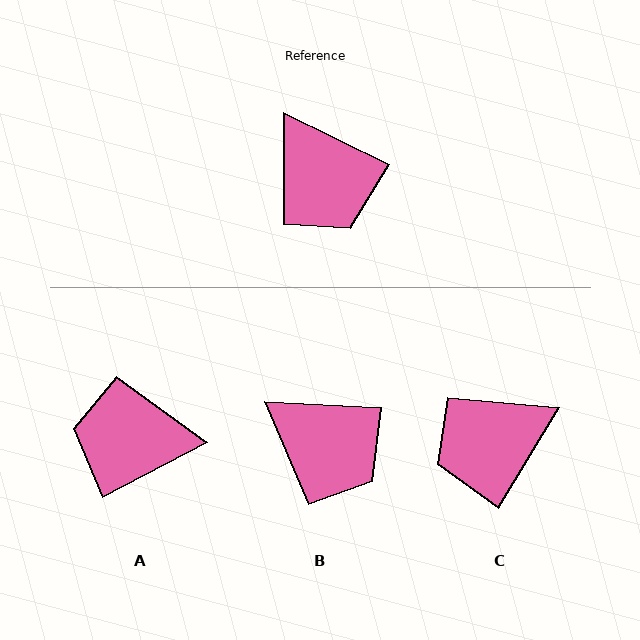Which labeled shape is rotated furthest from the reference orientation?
A, about 126 degrees away.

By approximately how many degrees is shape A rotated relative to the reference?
Approximately 126 degrees clockwise.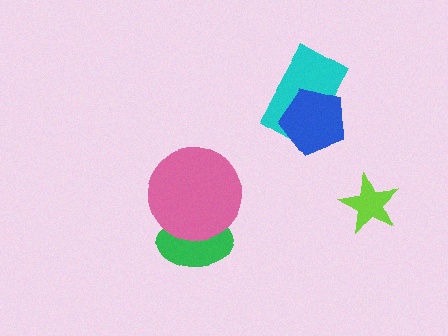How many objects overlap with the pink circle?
1 object overlaps with the pink circle.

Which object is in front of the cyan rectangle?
The blue pentagon is in front of the cyan rectangle.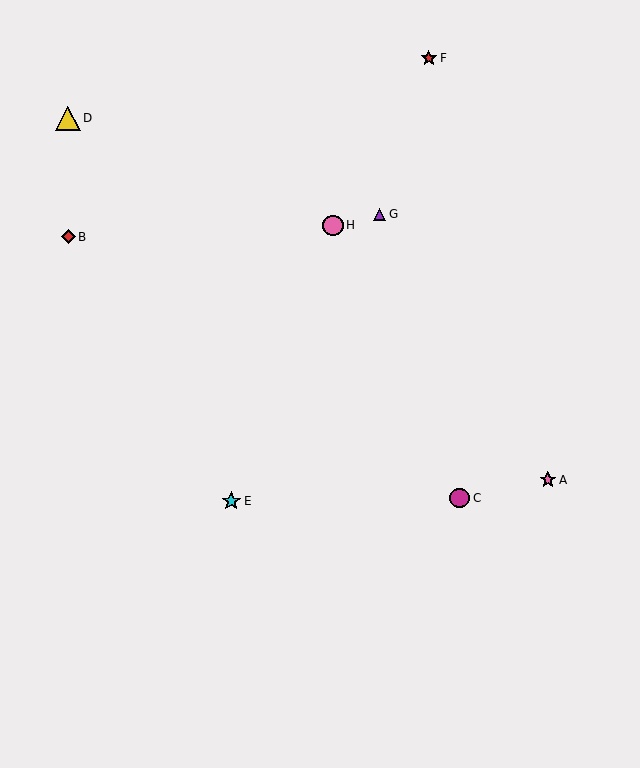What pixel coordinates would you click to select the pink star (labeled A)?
Click at (548, 480) to select the pink star A.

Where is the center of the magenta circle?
The center of the magenta circle is at (460, 498).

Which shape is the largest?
The yellow triangle (labeled D) is the largest.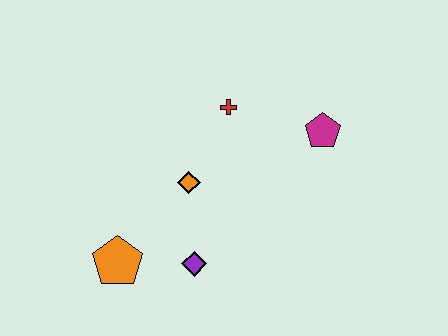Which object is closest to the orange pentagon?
The purple diamond is closest to the orange pentagon.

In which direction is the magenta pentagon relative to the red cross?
The magenta pentagon is to the right of the red cross.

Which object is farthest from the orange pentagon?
The magenta pentagon is farthest from the orange pentagon.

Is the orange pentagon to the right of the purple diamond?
No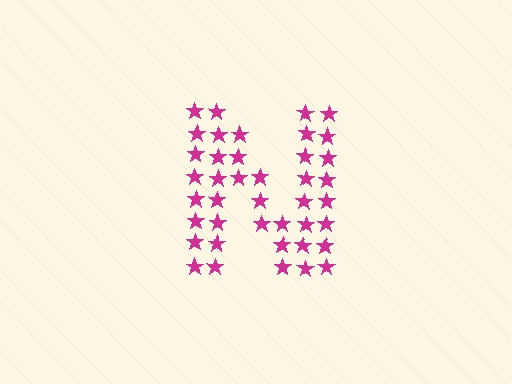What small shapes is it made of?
It is made of small stars.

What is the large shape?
The large shape is the letter N.